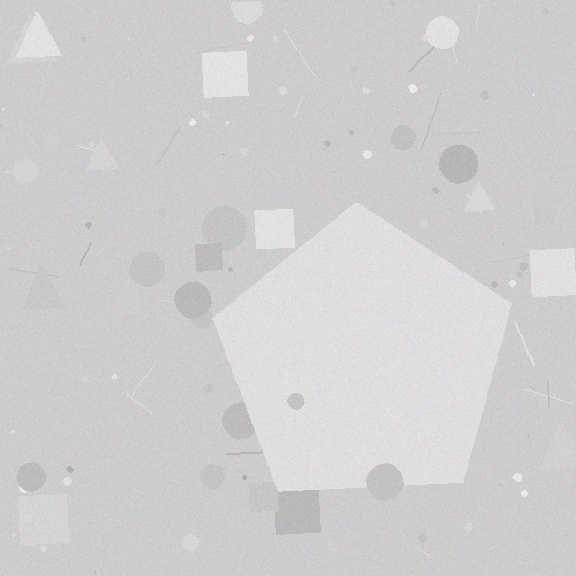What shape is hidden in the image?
A pentagon is hidden in the image.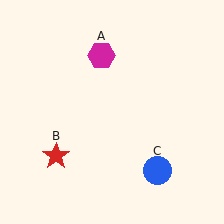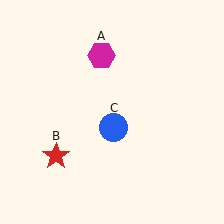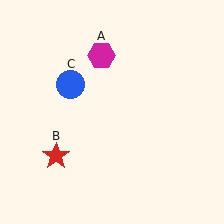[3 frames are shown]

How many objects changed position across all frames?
1 object changed position: blue circle (object C).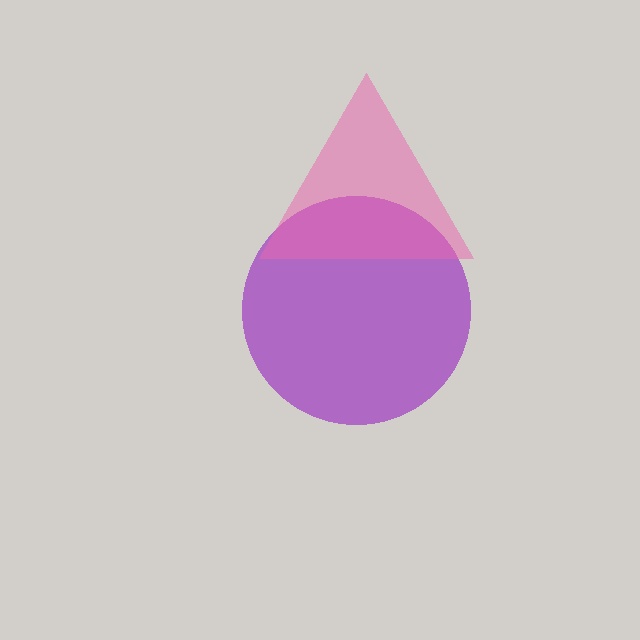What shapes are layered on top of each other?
The layered shapes are: a purple circle, a pink triangle.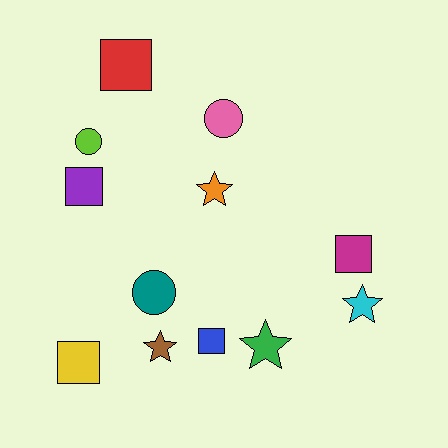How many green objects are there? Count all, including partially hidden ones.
There is 1 green object.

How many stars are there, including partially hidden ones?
There are 4 stars.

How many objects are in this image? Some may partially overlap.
There are 12 objects.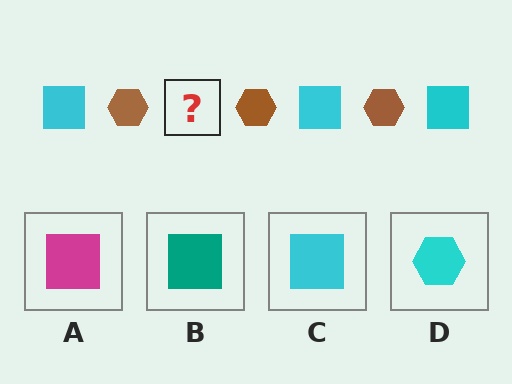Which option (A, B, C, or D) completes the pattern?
C.